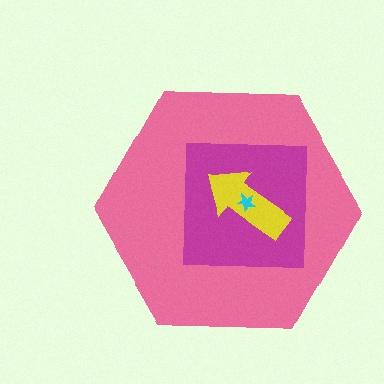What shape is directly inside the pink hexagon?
The magenta square.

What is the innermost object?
The cyan star.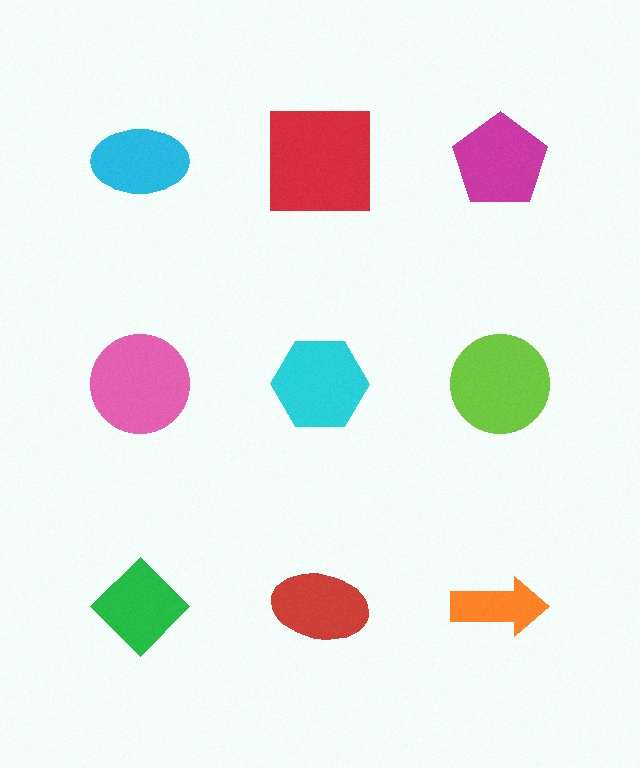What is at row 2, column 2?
A cyan hexagon.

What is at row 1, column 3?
A magenta pentagon.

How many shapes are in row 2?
3 shapes.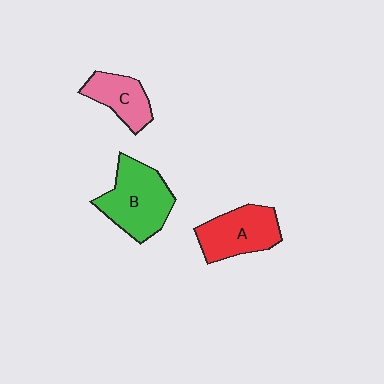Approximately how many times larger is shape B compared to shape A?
Approximately 1.2 times.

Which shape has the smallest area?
Shape C (pink).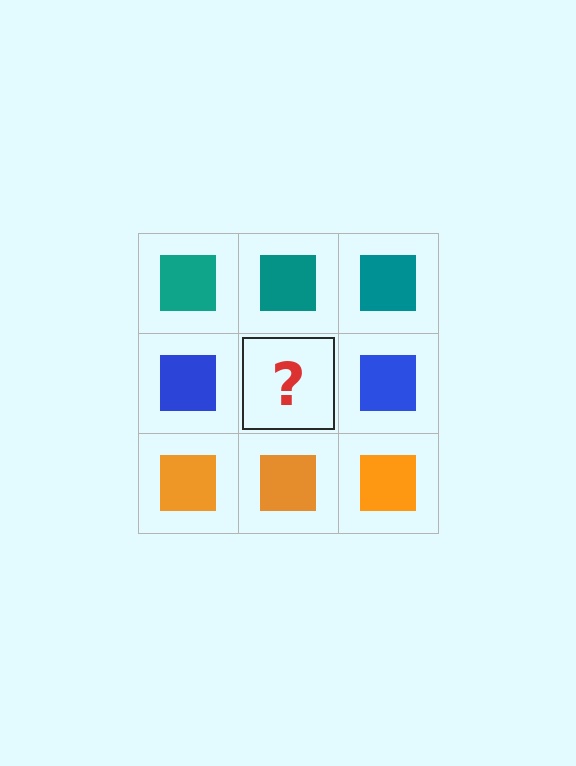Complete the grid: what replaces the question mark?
The question mark should be replaced with a blue square.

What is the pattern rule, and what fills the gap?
The rule is that each row has a consistent color. The gap should be filled with a blue square.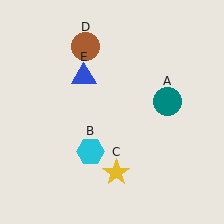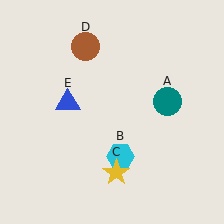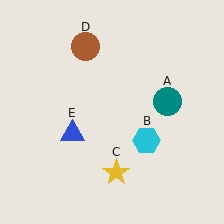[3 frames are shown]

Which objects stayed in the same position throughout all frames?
Teal circle (object A) and yellow star (object C) and brown circle (object D) remained stationary.